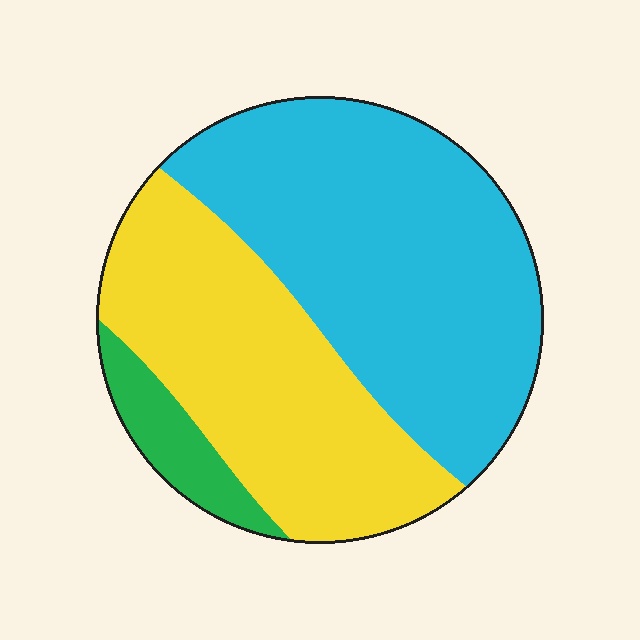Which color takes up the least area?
Green, at roughly 10%.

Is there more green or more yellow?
Yellow.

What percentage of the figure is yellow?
Yellow covers 40% of the figure.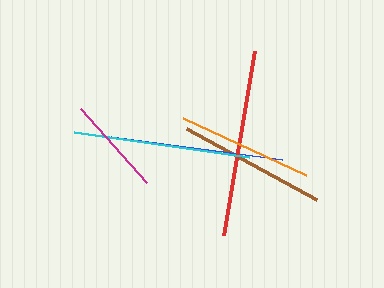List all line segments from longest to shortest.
From longest to shortest: red, cyan, blue, brown, orange, magenta.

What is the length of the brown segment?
The brown segment is approximately 148 pixels long.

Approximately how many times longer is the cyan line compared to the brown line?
The cyan line is approximately 1.2 times the length of the brown line.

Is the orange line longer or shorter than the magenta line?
The orange line is longer than the magenta line.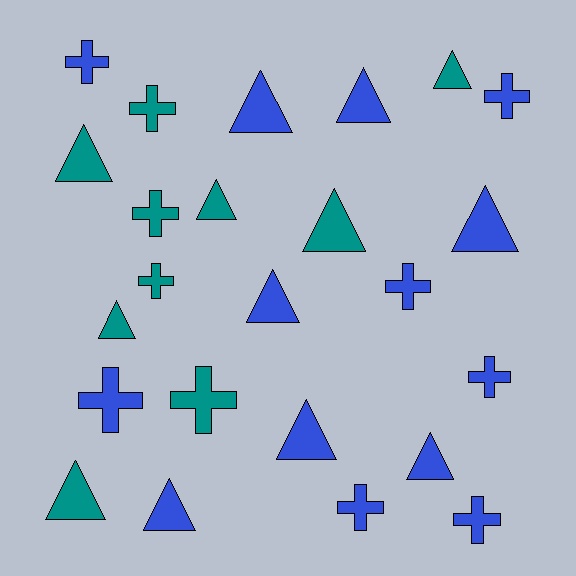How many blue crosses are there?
There are 7 blue crosses.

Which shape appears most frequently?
Triangle, with 13 objects.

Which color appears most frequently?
Blue, with 14 objects.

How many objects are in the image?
There are 24 objects.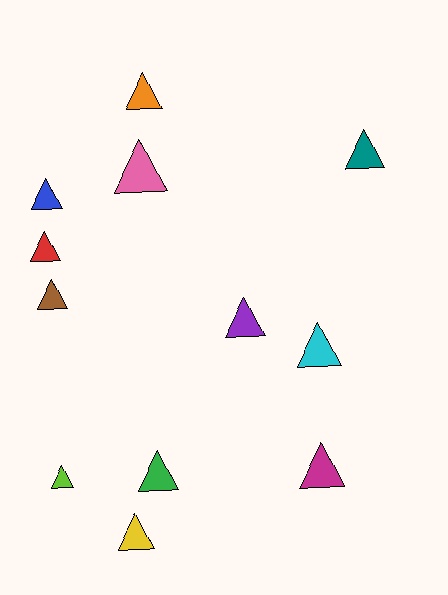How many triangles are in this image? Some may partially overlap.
There are 12 triangles.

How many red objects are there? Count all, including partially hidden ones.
There is 1 red object.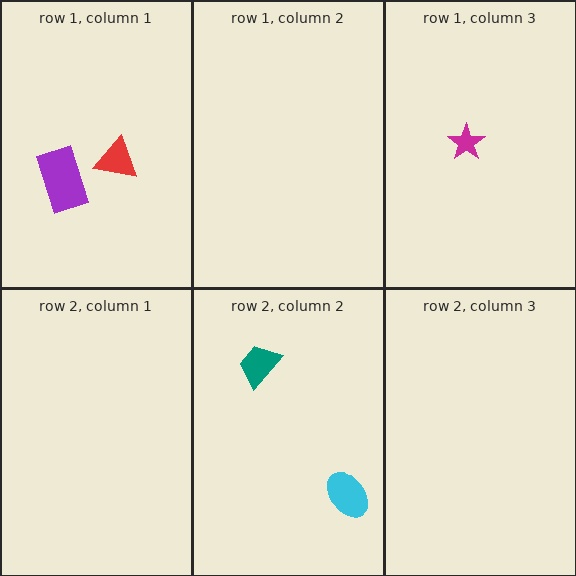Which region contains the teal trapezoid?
The row 2, column 2 region.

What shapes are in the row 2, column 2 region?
The cyan ellipse, the teal trapezoid.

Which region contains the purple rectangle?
The row 1, column 1 region.